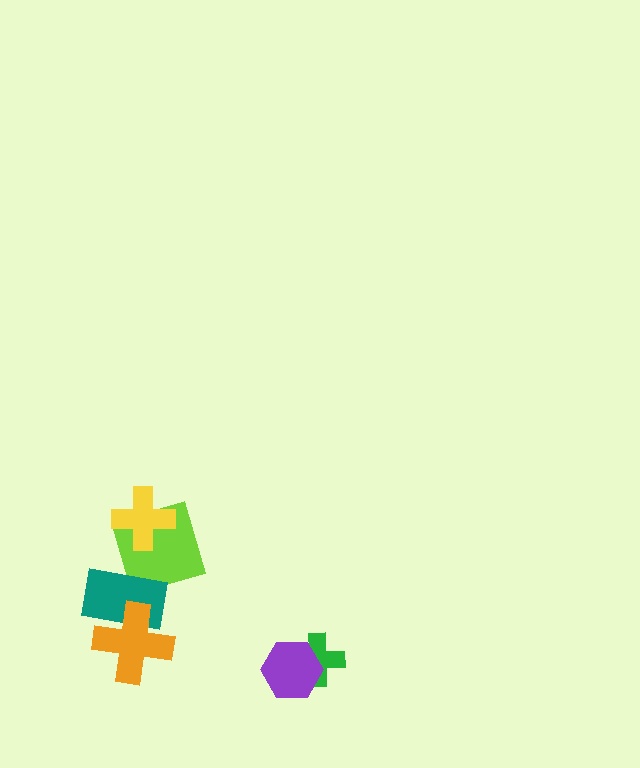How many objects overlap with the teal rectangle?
2 objects overlap with the teal rectangle.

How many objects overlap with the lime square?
2 objects overlap with the lime square.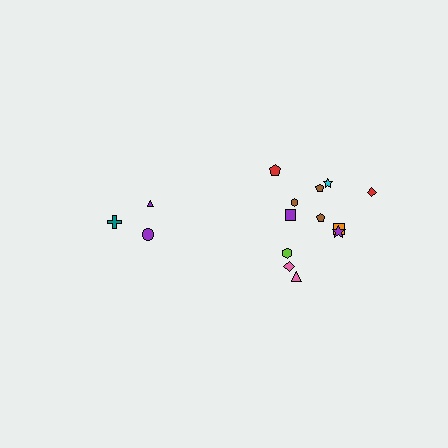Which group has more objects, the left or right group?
The right group.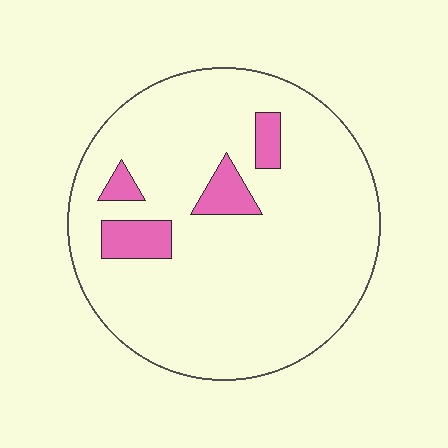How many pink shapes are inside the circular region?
4.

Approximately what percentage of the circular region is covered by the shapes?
Approximately 10%.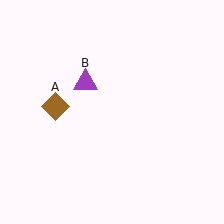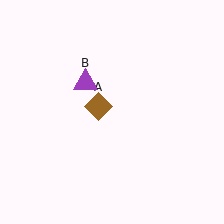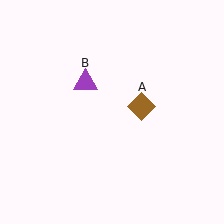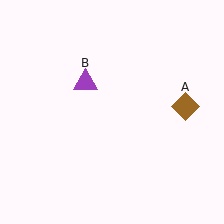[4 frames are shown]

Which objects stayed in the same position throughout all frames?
Purple triangle (object B) remained stationary.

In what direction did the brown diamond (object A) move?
The brown diamond (object A) moved right.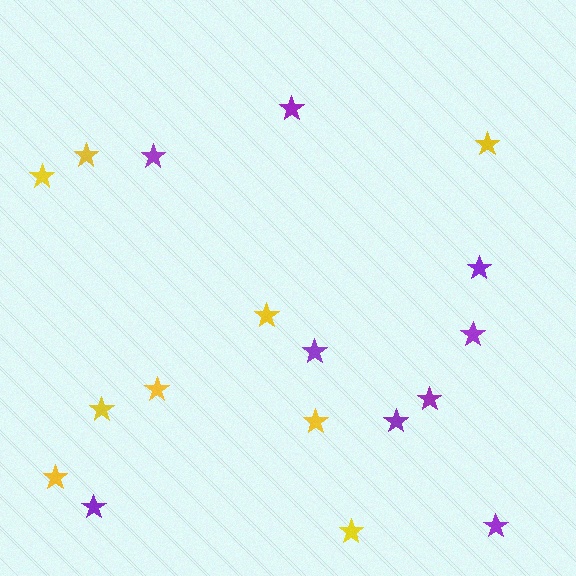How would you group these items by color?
There are 2 groups: one group of purple stars (9) and one group of yellow stars (9).